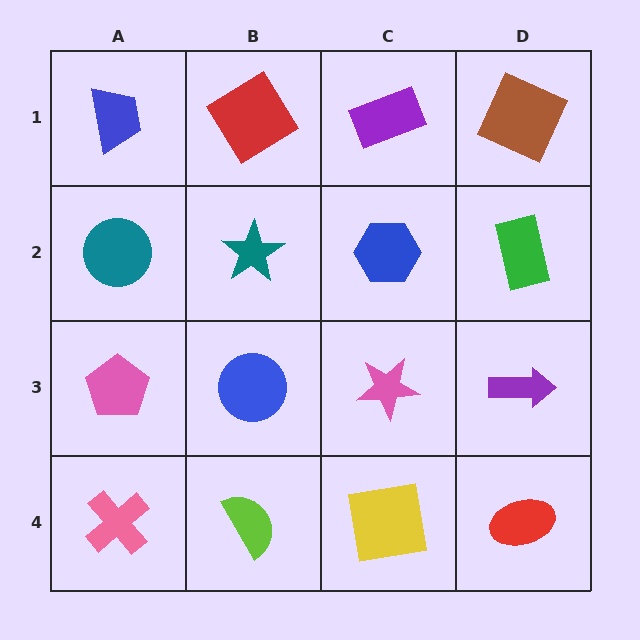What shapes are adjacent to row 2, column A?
A blue trapezoid (row 1, column A), a pink pentagon (row 3, column A), a teal star (row 2, column B).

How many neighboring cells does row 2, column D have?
3.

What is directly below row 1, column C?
A blue hexagon.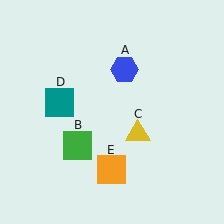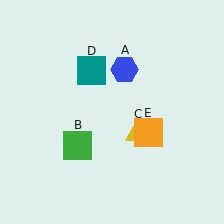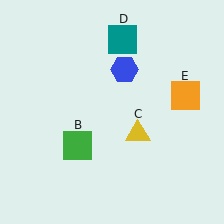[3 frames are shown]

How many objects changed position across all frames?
2 objects changed position: teal square (object D), orange square (object E).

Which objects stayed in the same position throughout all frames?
Blue hexagon (object A) and green square (object B) and yellow triangle (object C) remained stationary.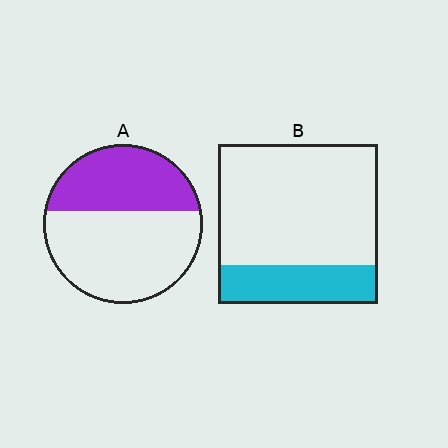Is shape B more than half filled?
No.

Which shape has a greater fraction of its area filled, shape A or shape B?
Shape A.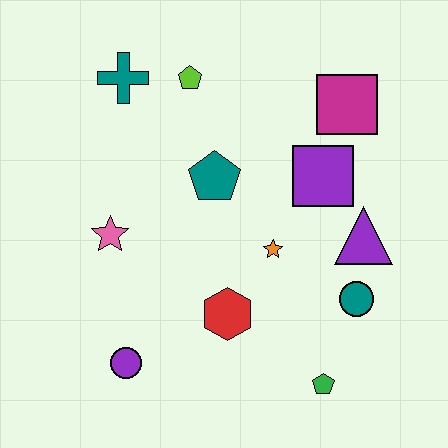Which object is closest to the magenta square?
The purple square is closest to the magenta square.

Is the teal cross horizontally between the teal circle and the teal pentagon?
No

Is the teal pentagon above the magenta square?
No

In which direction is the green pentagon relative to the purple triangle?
The green pentagon is below the purple triangle.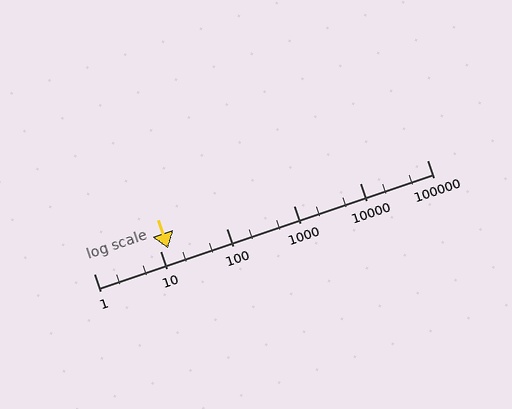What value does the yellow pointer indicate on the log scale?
The pointer indicates approximately 13.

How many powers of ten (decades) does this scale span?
The scale spans 5 decades, from 1 to 100000.